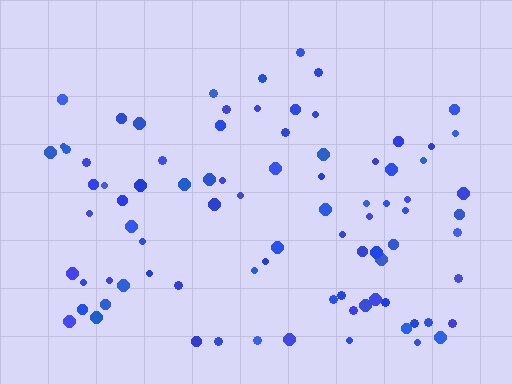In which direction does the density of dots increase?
From top to bottom, with the bottom side densest.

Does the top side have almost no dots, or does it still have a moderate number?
Still a moderate number, just noticeably fewer than the bottom.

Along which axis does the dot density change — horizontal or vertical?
Vertical.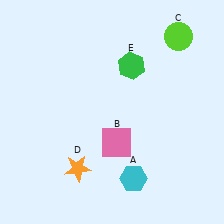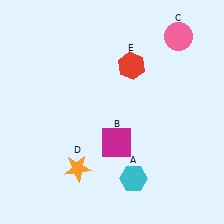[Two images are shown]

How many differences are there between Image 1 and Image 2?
There are 3 differences between the two images.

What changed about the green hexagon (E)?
In Image 1, E is green. In Image 2, it changed to red.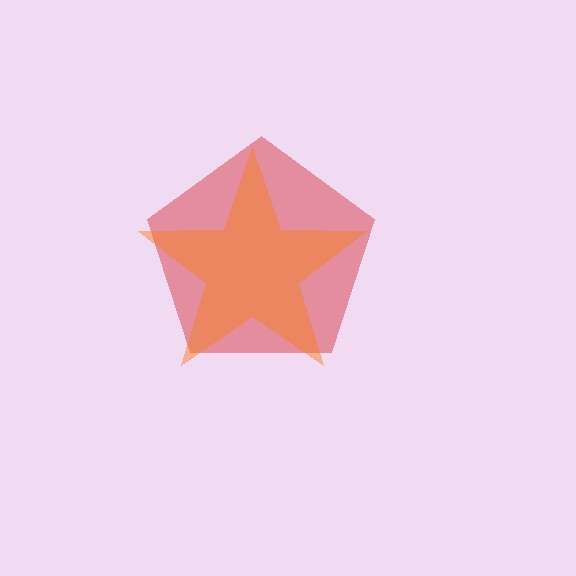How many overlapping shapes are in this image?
There are 2 overlapping shapes in the image.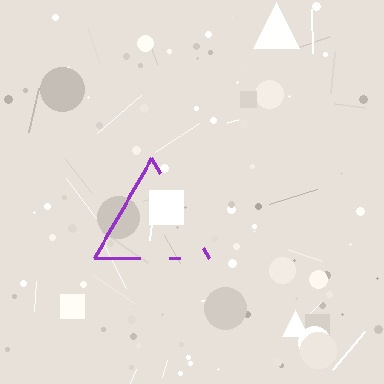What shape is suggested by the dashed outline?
The dashed outline suggests a triangle.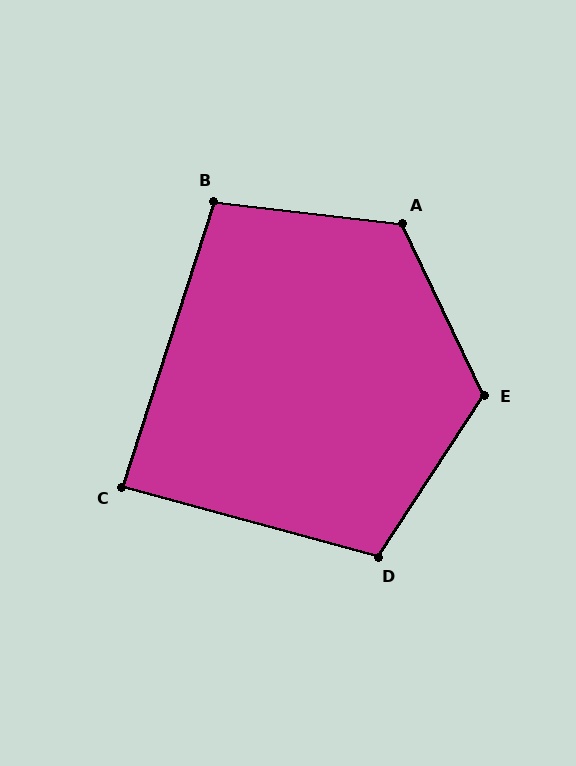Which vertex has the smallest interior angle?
C, at approximately 88 degrees.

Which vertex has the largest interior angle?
A, at approximately 122 degrees.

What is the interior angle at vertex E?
Approximately 122 degrees (obtuse).